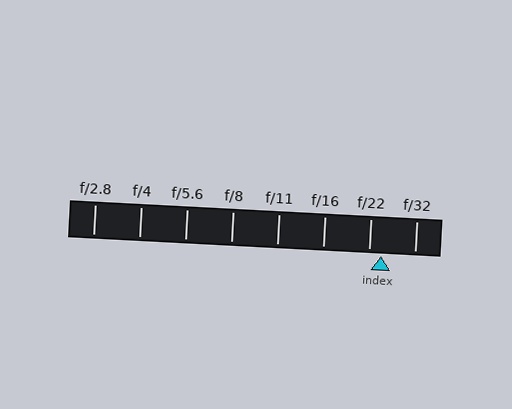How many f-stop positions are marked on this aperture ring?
There are 8 f-stop positions marked.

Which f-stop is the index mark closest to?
The index mark is closest to f/22.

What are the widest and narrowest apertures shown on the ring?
The widest aperture shown is f/2.8 and the narrowest is f/32.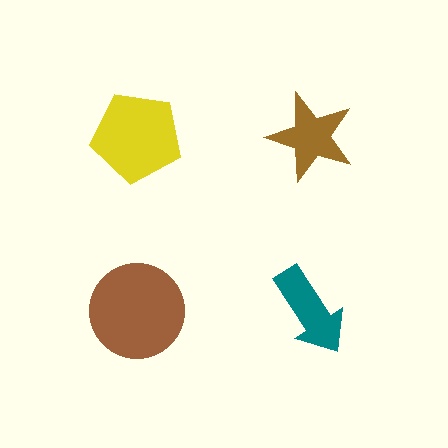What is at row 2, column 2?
A teal arrow.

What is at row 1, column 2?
A brown star.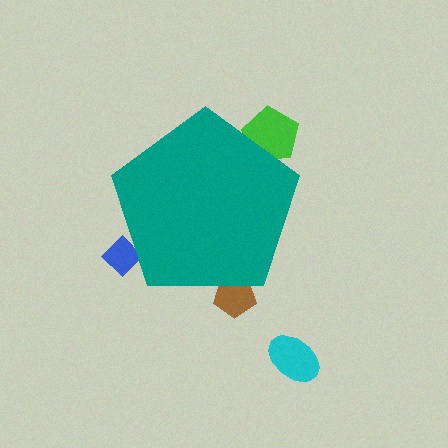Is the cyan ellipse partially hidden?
No, the cyan ellipse is fully visible.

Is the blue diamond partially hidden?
Yes, the blue diamond is partially hidden behind the teal pentagon.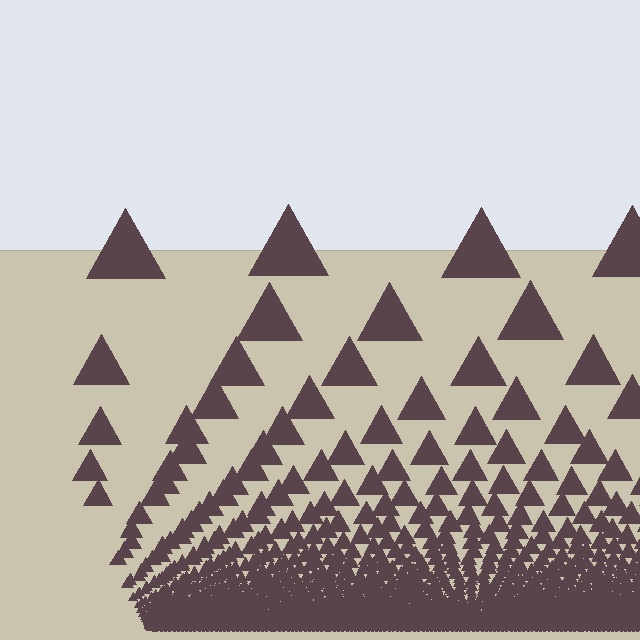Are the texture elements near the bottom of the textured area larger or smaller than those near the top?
Smaller. The gradient is inverted — elements near the bottom are smaller and denser.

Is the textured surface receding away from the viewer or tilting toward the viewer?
The surface appears to tilt toward the viewer. Texture elements get larger and sparser toward the top.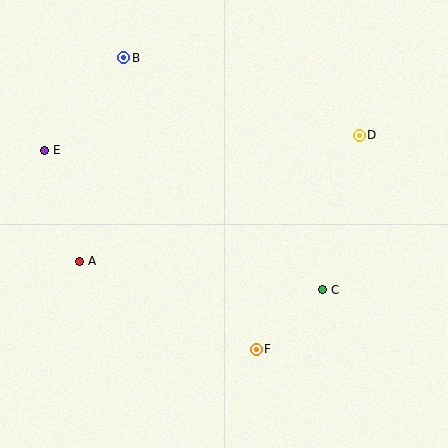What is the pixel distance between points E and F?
The distance between E and F is 291 pixels.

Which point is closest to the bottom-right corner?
Point C is closest to the bottom-right corner.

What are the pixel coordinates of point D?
Point D is at (359, 135).